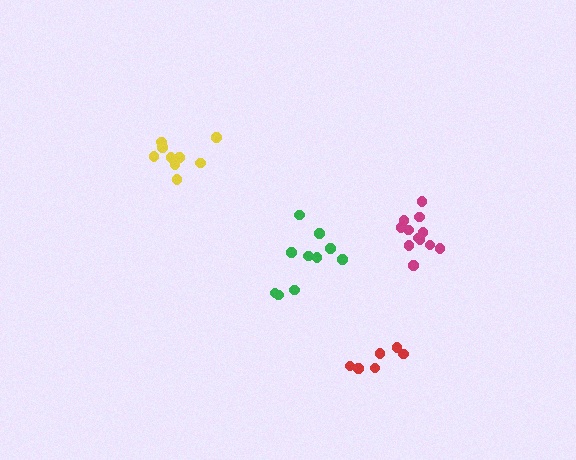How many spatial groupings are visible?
There are 4 spatial groupings.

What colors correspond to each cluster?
The clusters are colored: yellow, magenta, green, red.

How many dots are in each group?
Group 1: 9 dots, Group 2: 12 dots, Group 3: 10 dots, Group 4: 6 dots (37 total).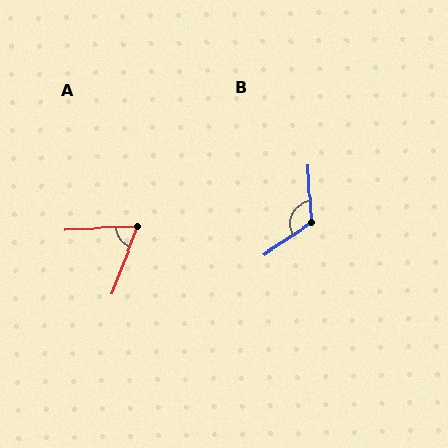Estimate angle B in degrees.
Approximately 121 degrees.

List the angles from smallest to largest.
A (67°), B (121°).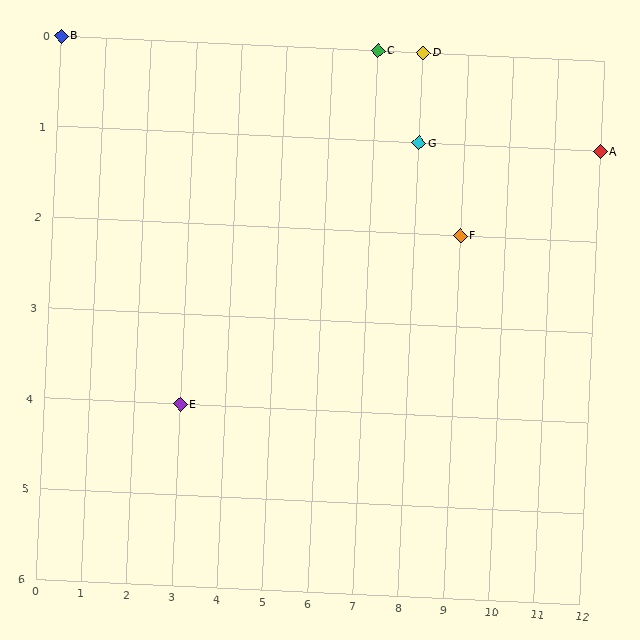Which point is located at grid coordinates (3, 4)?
Point E is at (3, 4).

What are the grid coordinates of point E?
Point E is at grid coordinates (3, 4).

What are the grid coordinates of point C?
Point C is at grid coordinates (7, 0).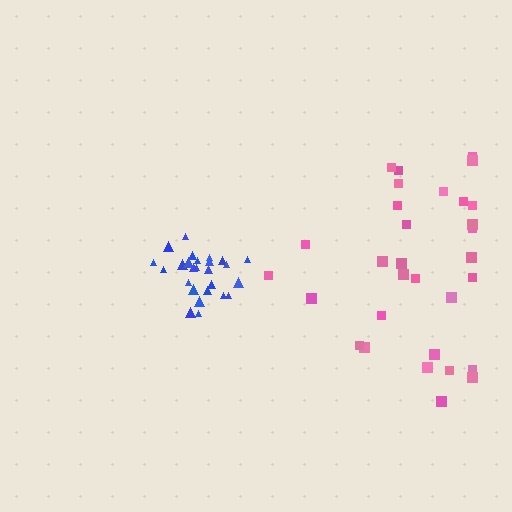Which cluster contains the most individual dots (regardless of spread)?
Pink (31).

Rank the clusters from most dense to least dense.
blue, pink.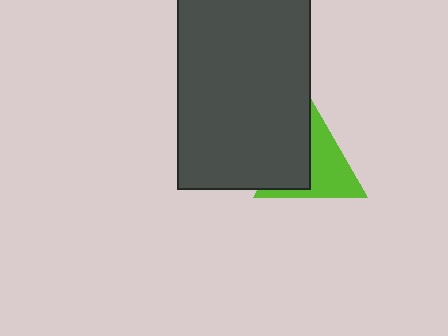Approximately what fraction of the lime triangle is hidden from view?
Roughly 44% of the lime triangle is hidden behind the dark gray rectangle.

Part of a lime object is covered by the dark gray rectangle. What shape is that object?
It is a triangle.